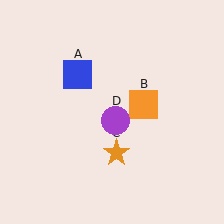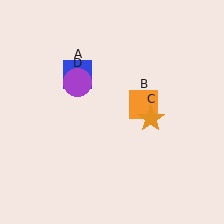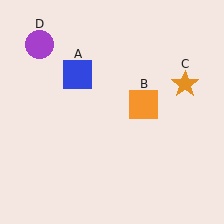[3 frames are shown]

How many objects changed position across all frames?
2 objects changed position: orange star (object C), purple circle (object D).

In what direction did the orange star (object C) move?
The orange star (object C) moved up and to the right.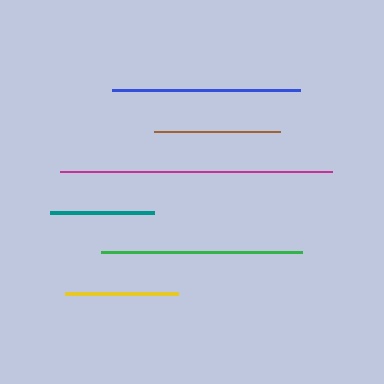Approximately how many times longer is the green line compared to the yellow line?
The green line is approximately 1.8 times the length of the yellow line.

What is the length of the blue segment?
The blue segment is approximately 188 pixels long.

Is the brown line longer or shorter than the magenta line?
The magenta line is longer than the brown line.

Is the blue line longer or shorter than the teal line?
The blue line is longer than the teal line.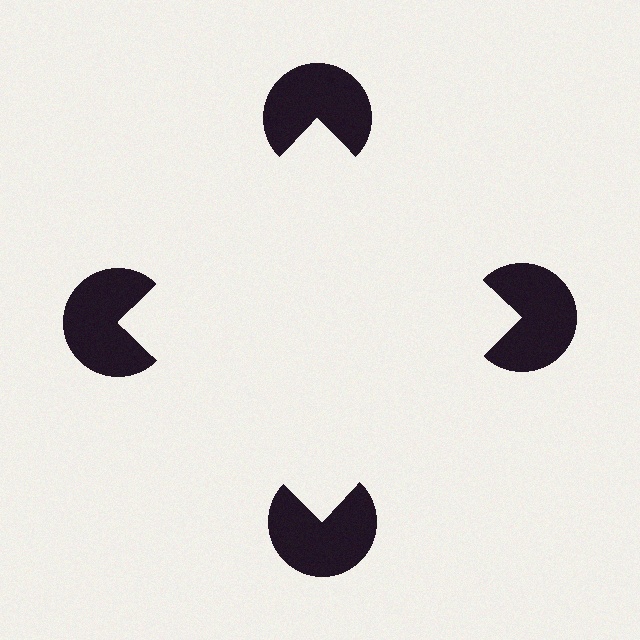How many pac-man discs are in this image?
There are 4 — one at each vertex of the illusory square.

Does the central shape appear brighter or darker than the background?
It typically appears slightly brighter than the background, even though no actual brightness change is drawn.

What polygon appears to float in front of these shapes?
An illusory square — its edges are inferred from the aligned wedge cuts in the pac-man discs, not physically drawn.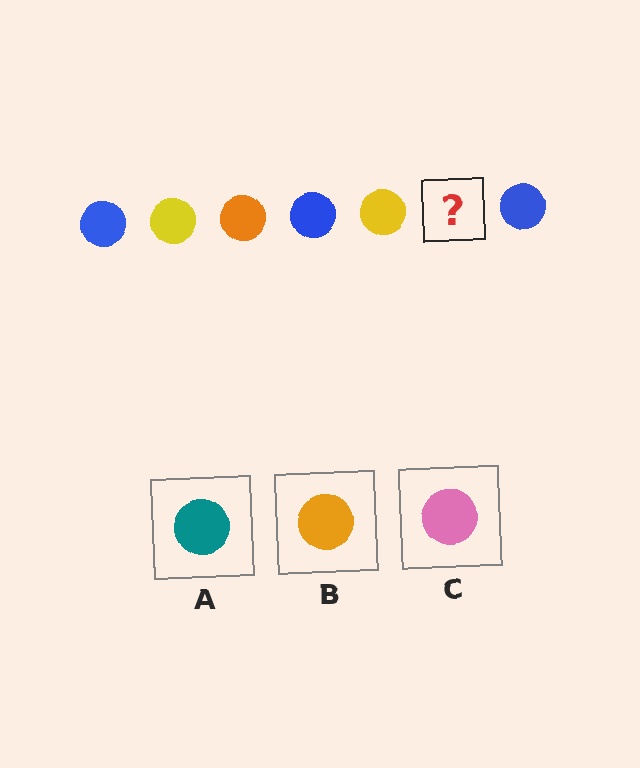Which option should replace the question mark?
Option B.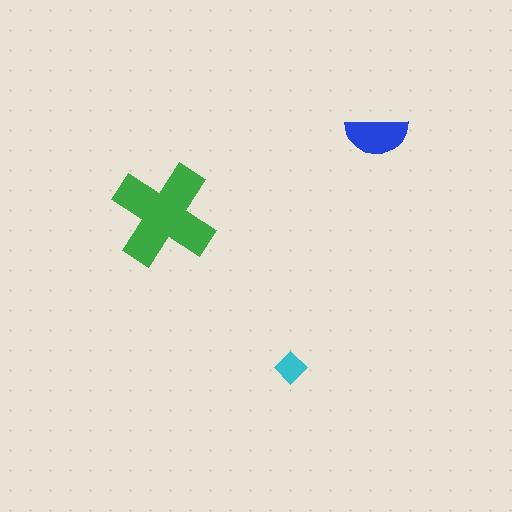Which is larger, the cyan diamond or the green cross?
The green cross.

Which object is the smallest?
The cyan diamond.